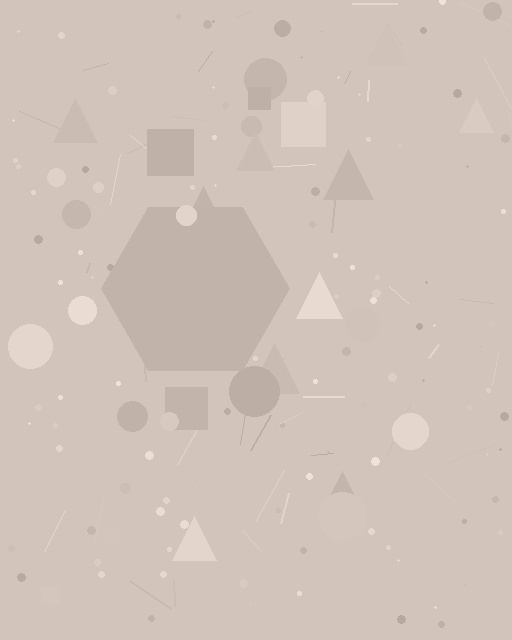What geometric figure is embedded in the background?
A hexagon is embedded in the background.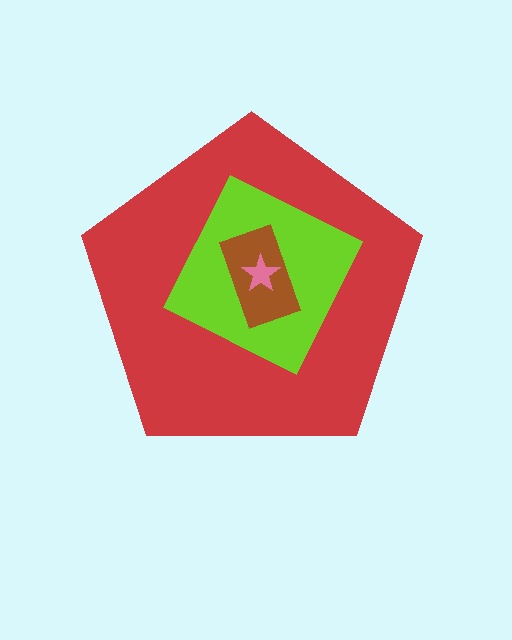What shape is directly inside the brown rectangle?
The pink star.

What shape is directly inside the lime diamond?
The brown rectangle.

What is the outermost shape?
The red pentagon.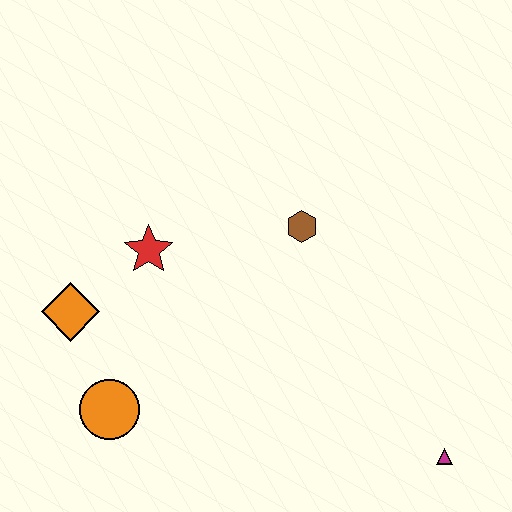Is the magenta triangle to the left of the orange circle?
No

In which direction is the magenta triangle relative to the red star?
The magenta triangle is to the right of the red star.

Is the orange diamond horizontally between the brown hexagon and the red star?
No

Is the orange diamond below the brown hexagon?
Yes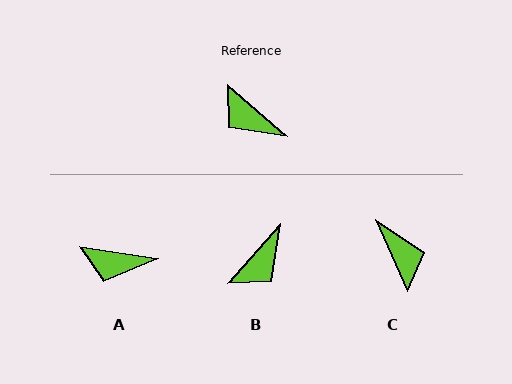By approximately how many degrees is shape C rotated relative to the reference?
Approximately 155 degrees counter-clockwise.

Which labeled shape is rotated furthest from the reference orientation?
C, about 155 degrees away.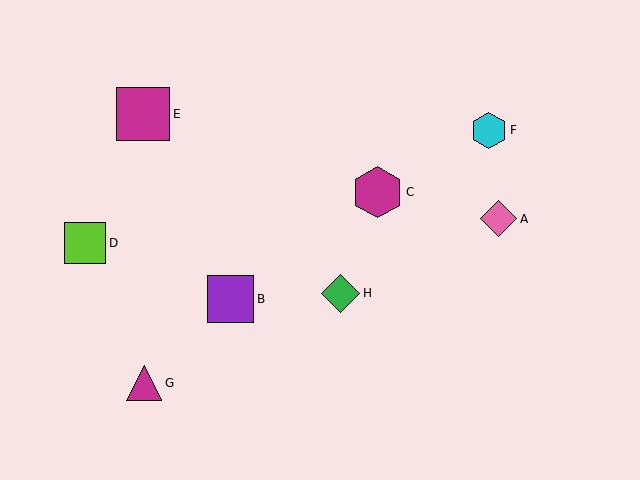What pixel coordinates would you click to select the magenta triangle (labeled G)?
Click at (144, 383) to select the magenta triangle G.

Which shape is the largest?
The magenta square (labeled E) is the largest.